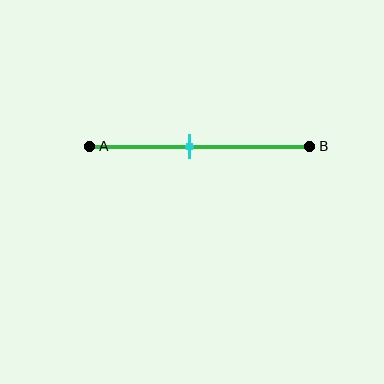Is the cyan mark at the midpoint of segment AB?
No, the mark is at about 45% from A, not at the 50% midpoint.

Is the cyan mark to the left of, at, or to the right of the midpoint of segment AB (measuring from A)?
The cyan mark is to the left of the midpoint of segment AB.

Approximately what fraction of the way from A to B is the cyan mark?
The cyan mark is approximately 45% of the way from A to B.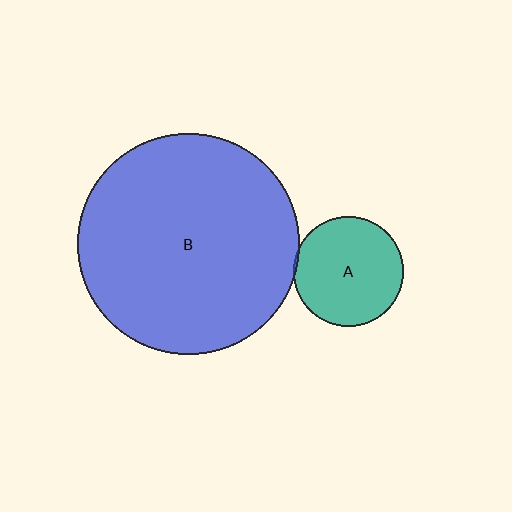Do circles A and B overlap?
Yes.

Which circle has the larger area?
Circle B (blue).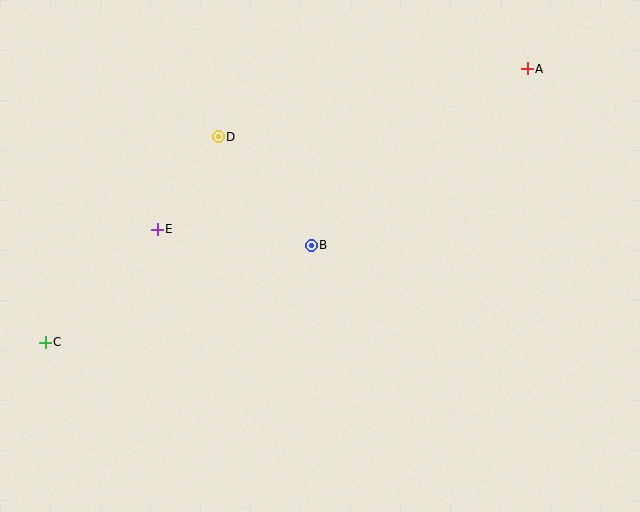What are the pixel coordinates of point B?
Point B is at (311, 245).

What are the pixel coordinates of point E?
Point E is at (157, 229).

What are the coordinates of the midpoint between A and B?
The midpoint between A and B is at (419, 157).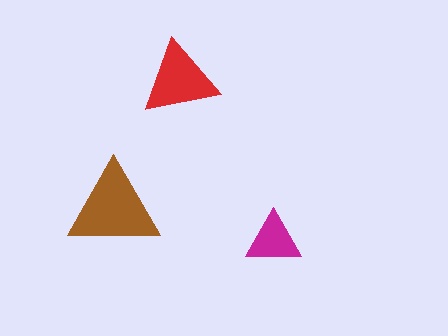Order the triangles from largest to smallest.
the brown one, the red one, the magenta one.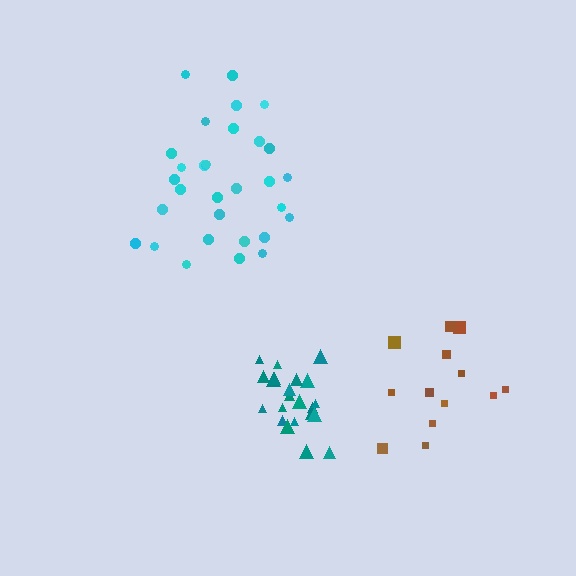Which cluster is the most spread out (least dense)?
Brown.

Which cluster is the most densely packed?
Teal.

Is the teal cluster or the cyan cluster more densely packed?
Teal.